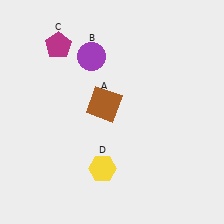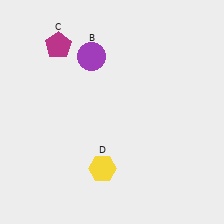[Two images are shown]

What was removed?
The brown square (A) was removed in Image 2.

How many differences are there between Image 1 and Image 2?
There is 1 difference between the two images.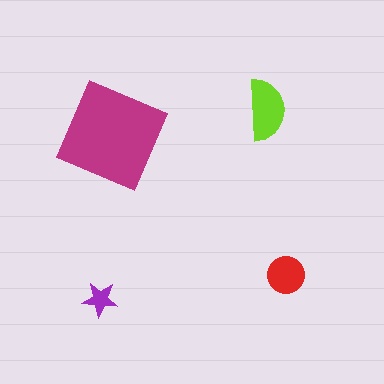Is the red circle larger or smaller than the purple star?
Larger.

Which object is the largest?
The magenta square.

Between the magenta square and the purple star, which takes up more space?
The magenta square.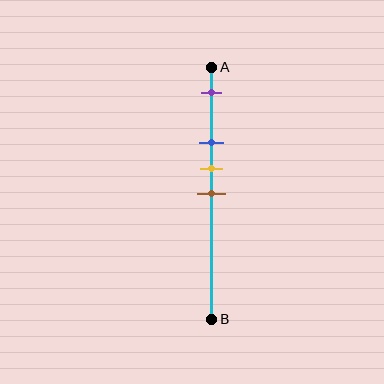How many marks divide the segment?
There are 4 marks dividing the segment.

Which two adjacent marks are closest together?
The yellow and brown marks are the closest adjacent pair.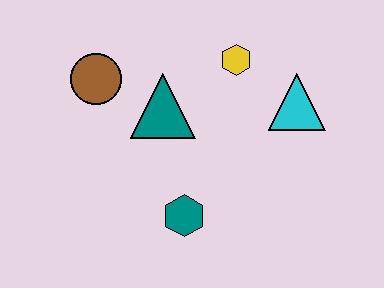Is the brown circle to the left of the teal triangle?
Yes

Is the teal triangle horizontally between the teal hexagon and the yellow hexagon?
No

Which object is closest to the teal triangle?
The brown circle is closest to the teal triangle.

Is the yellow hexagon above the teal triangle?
Yes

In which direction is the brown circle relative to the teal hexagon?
The brown circle is above the teal hexagon.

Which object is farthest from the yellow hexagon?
The teal hexagon is farthest from the yellow hexagon.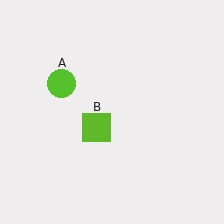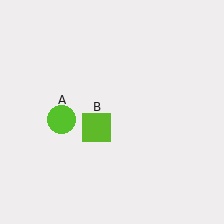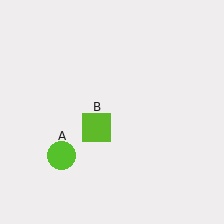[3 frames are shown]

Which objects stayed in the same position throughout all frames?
Lime square (object B) remained stationary.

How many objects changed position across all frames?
1 object changed position: lime circle (object A).